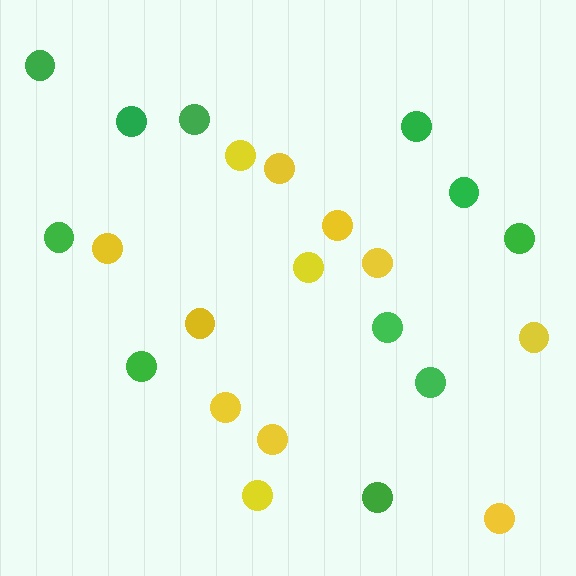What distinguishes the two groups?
There are 2 groups: one group of yellow circles (12) and one group of green circles (11).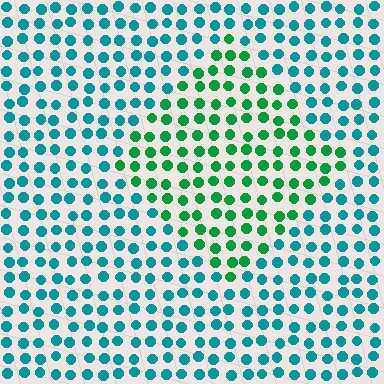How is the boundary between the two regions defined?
The boundary is defined purely by a slight shift in hue (about 41 degrees). Spacing, size, and orientation are identical on both sides.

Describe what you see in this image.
The image is filled with small teal elements in a uniform arrangement. A diamond-shaped region is visible where the elements are tinted to a slightly different hue, forming a subtle color boundary.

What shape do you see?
I see a diamond.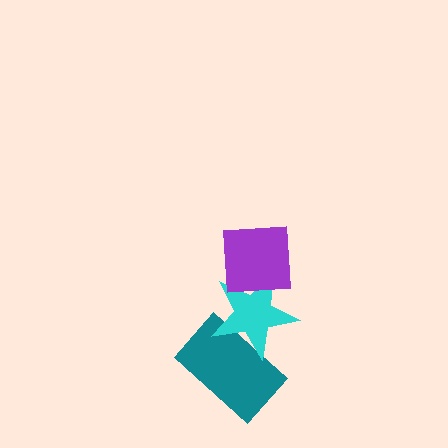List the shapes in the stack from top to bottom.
From top to bottom: the purple square, the cyan star, the teal rectangle.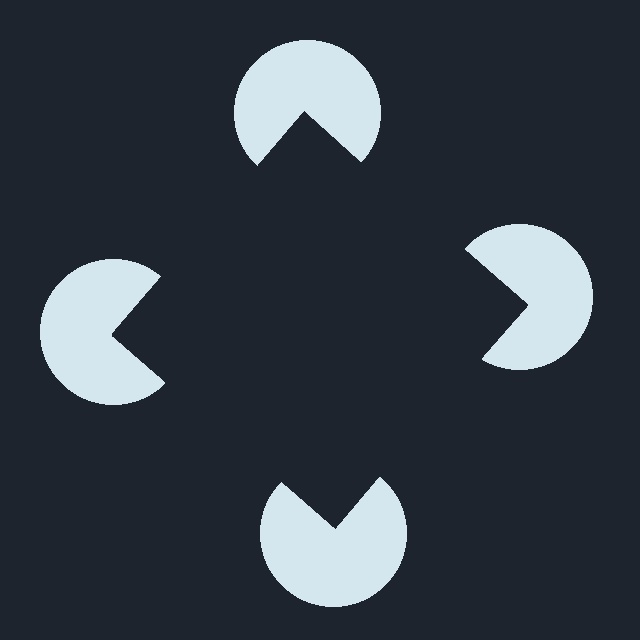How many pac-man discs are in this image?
There are 4 — one at each vertex of the illusory square.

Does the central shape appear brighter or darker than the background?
It typically appears slightly darker than the background, even though no actual brightness change is drawn.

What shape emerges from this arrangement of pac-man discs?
An illusory square — its edges are inferred from the aligned wedge cuts in the pac-man discs, not physically drawn.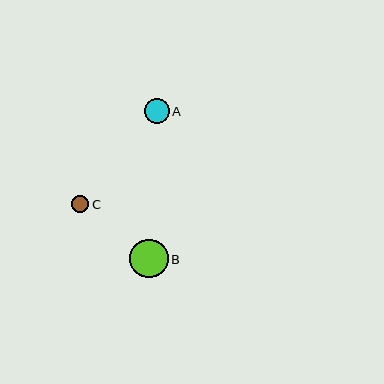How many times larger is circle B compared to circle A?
Circle B is approximately 1.6 times the size of circle A.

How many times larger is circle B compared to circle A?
Circle B is approximately 1.6 times the size of circle A.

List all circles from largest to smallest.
From largest to smallest: B, A, C.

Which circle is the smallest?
Circle C is the smallest with a size of approximately 17 pixels.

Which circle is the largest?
Circle B is the largest with a size of approximately 39 pixels.